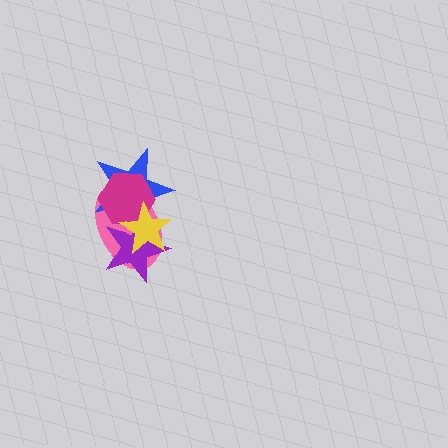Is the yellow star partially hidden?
No, no other shape covers it.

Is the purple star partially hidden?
Yes, it is partially covered by another shape.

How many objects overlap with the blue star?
4 objects overlap with the blue star.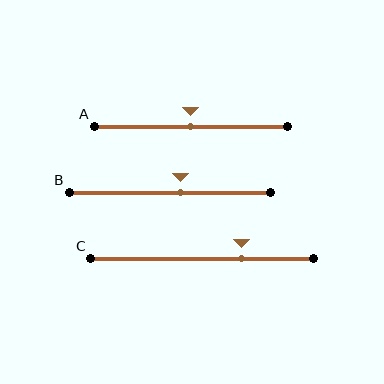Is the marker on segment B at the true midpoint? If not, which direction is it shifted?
No, the marker on segment B is shifted to the right by about 5% of the segment length.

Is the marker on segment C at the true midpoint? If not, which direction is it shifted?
No, the marker on segment C is shifted to the right by about 18% of the segment length.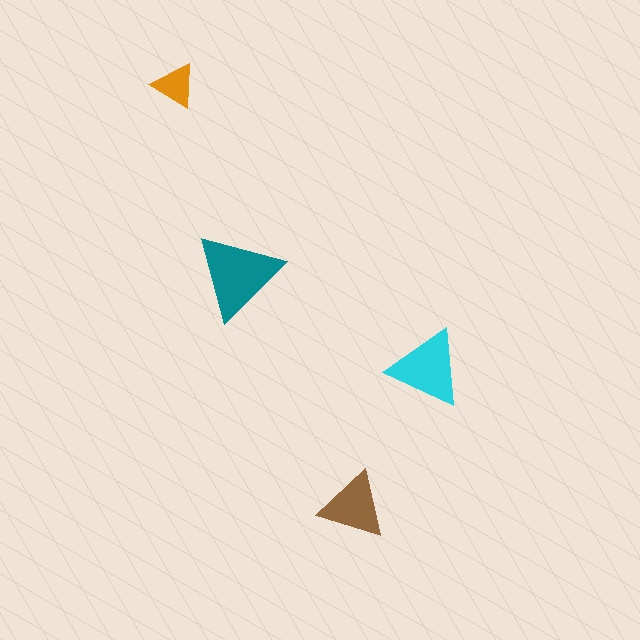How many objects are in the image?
There are 4 objects in the image.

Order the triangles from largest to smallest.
the teal one, the cyan one, the brown one, the orange one.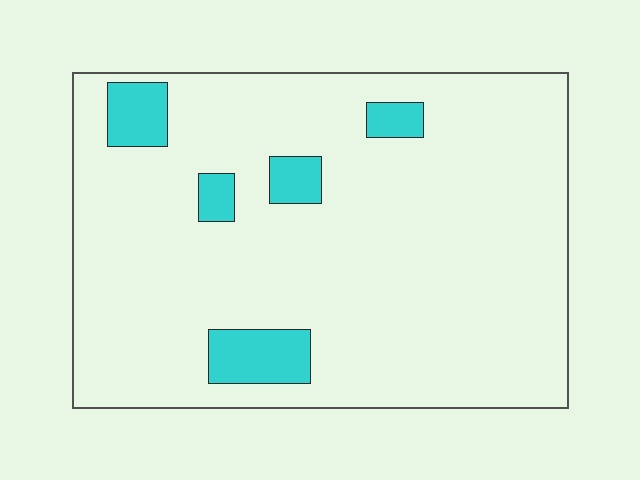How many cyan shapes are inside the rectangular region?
5.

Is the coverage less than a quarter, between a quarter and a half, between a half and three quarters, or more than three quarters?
Less than a quarter.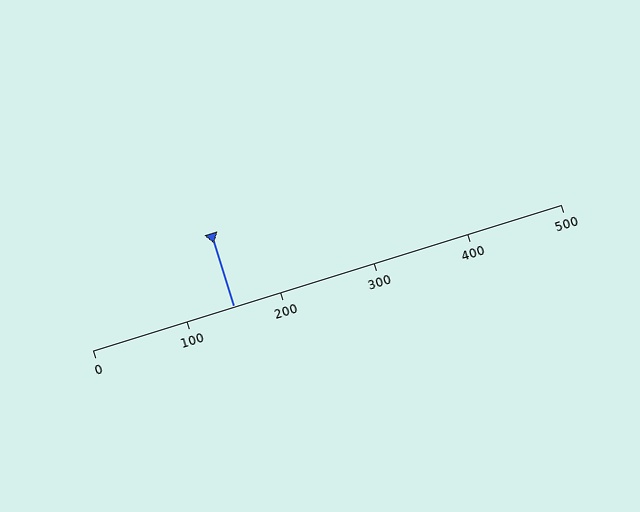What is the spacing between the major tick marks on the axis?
The major ticks are spaced 100 apart.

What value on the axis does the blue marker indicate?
The marker indicates approximately 150.